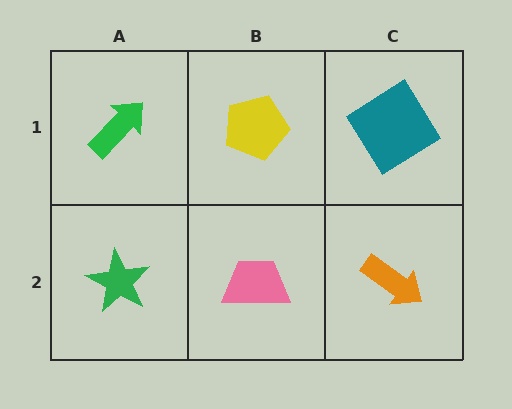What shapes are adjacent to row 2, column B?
A yellow pentagon (row 1, column B), a green star (row 2, column A), an orange arrow (row 2, column C).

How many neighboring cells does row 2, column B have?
3.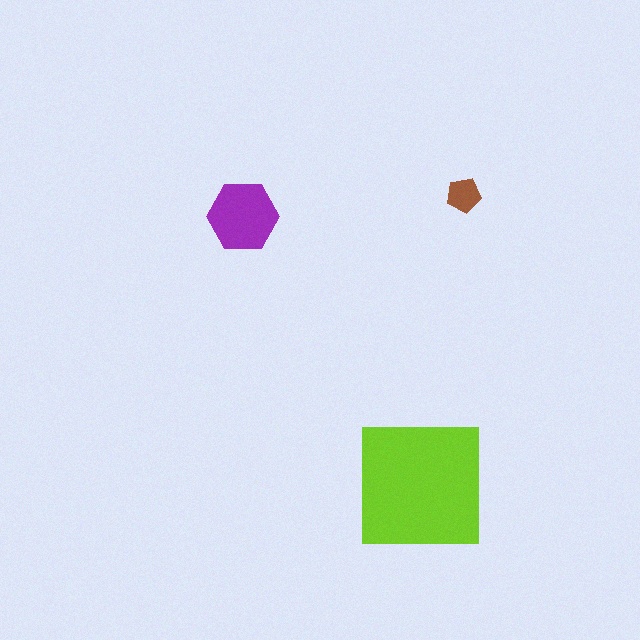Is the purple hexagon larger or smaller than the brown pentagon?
Larger.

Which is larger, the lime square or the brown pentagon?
The lime square.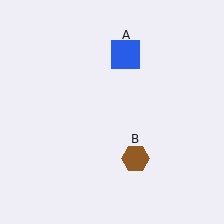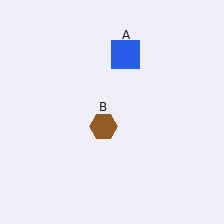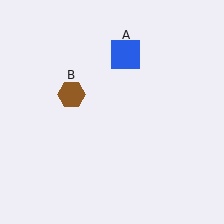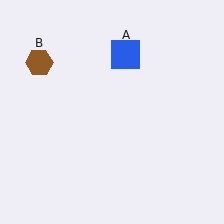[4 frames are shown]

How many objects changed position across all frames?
1 object changed position: brown hexagon (object B).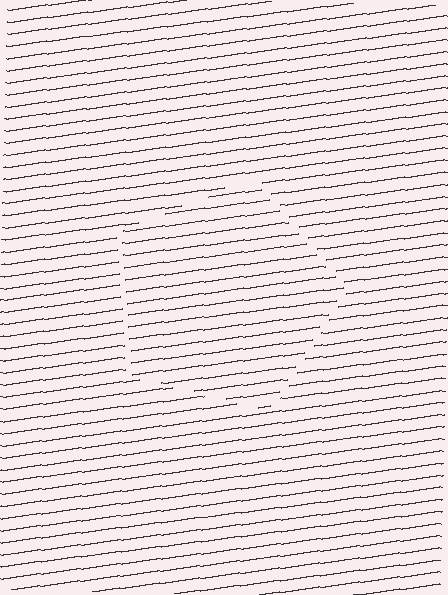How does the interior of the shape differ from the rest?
The interior of the shape contains the same grating, shifted by half a period — the contour is defined by the phase discontinuity where line-ends from the inner and outer gratings abut.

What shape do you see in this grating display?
An illusory pentagon. The interior of the shape contains the same grating, shifted by half a period — the contour is defined by the phase discontinuity where line-ends from the inner and outer gratings abut.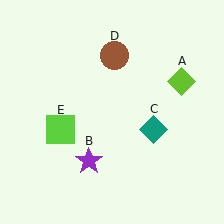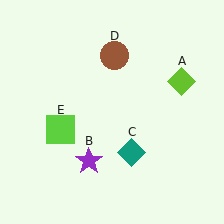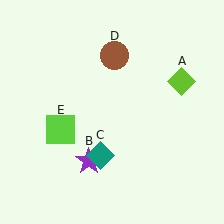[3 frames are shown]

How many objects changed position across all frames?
1 object changed position: teal diamond (object C).